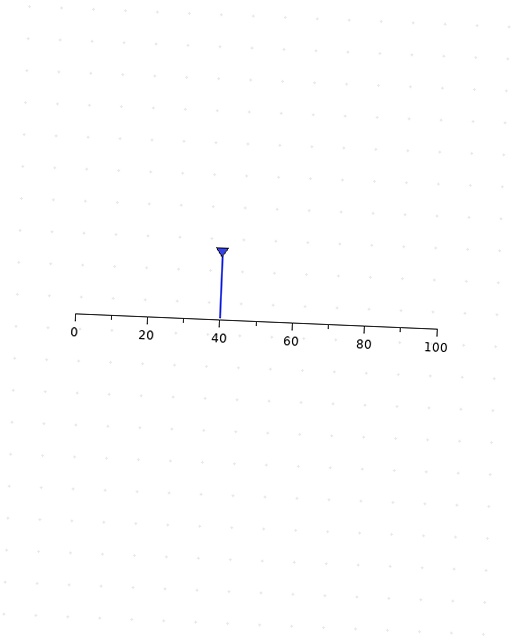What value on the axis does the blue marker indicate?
The marker indicates approximately 40.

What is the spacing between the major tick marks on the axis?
The major ticks are spaced 20 apart.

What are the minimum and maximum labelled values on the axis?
The axis runs from 0 to 100.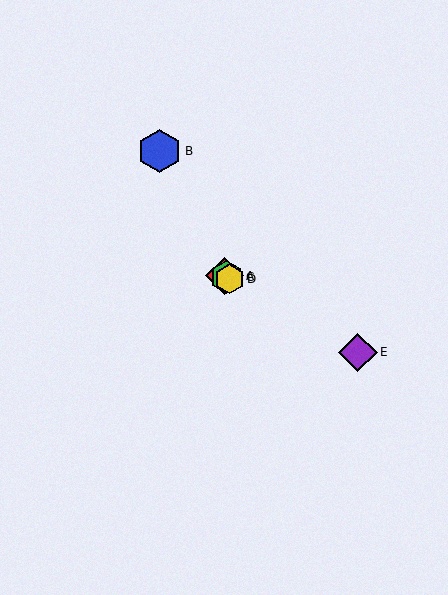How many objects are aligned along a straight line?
4 objects (A, C, D, E) are aligned along a straight line.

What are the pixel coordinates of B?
Object B is at (160, 151).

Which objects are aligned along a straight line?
Objects A, C, D, E are aligned along a straight line.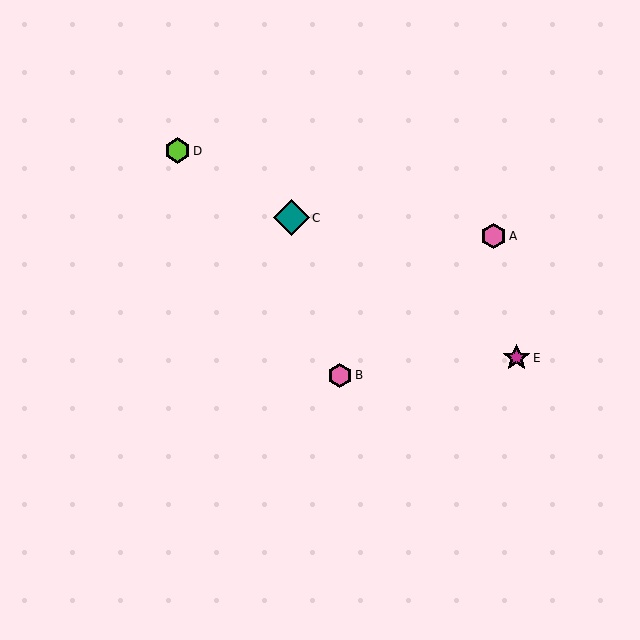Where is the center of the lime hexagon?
The center of the lime hexagon is at (178, 151).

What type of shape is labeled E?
Shape E is a magenta star.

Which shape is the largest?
The teal diamond (labeled C) is the largest.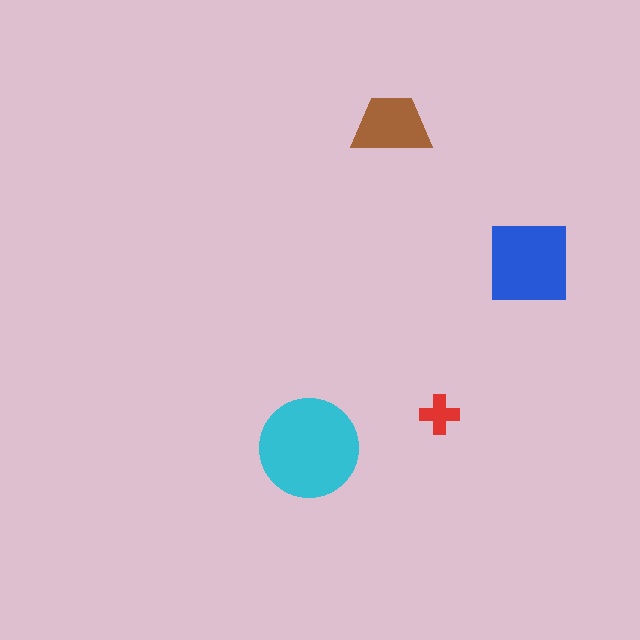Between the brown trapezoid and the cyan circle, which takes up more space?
The cyan circle.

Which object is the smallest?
The red cross.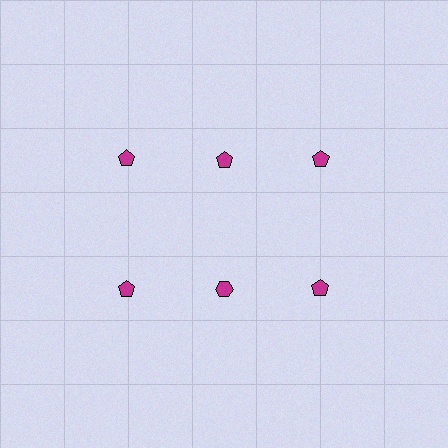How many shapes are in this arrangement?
There are 6 shapes arranged in a grid pattern.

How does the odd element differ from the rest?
It has a different shape: hexagon instead of pentagon.